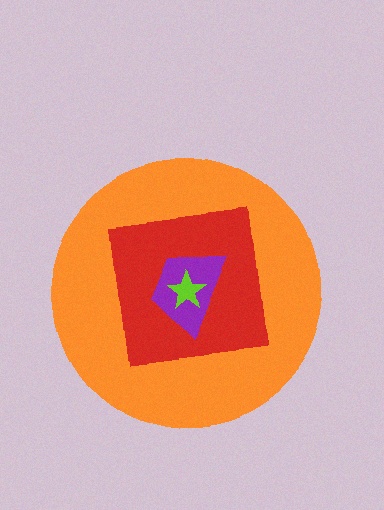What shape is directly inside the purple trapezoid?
The lime star.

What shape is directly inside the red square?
The purple trapezoid.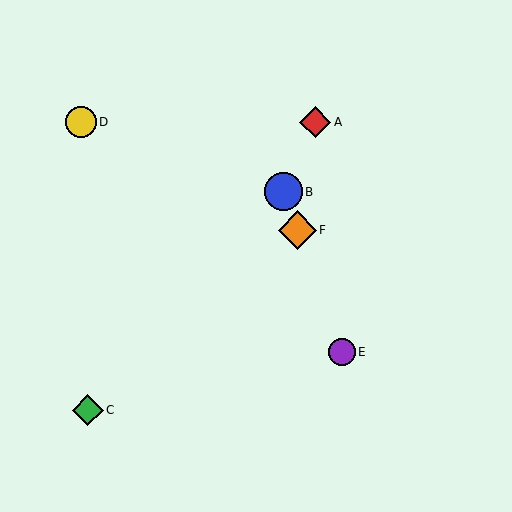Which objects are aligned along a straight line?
Objects B, E, F are aligned along a straight line.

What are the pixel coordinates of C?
Object C is at (88, 410).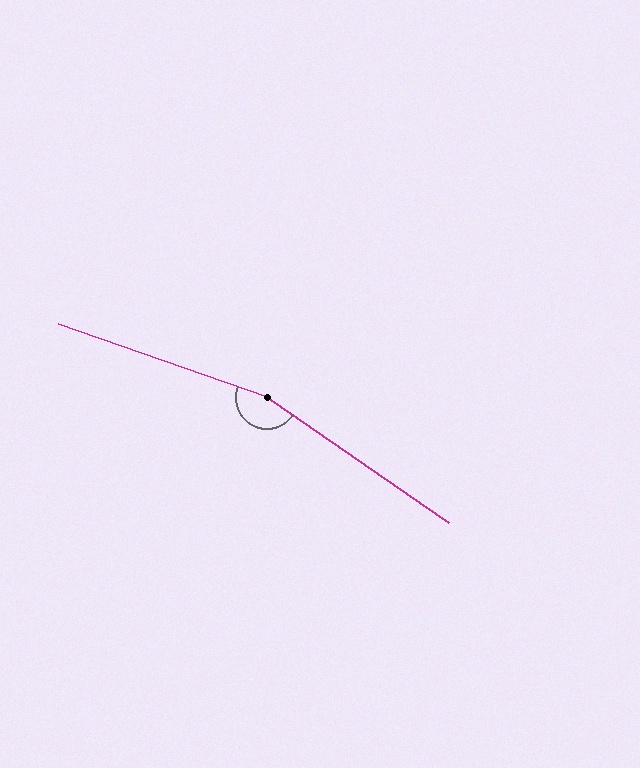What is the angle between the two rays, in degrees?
Approximately 165 degrees.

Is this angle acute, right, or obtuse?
It is obtuse.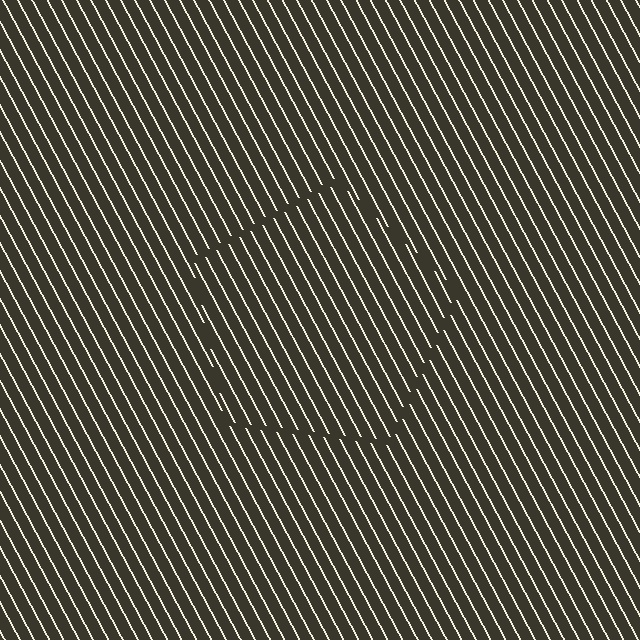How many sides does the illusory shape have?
5 sides — the line-ends trace a pentagon.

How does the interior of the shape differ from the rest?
The interior of the shape contains the same grating, shifted by half a period — the contour is defined by the phase discontinuity where line-ends from the inner and outer gratings abut.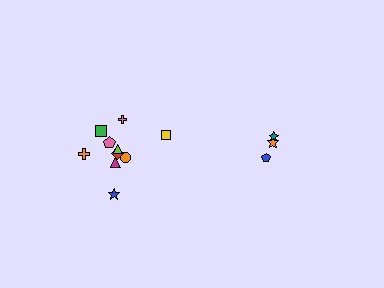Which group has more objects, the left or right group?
The left group.